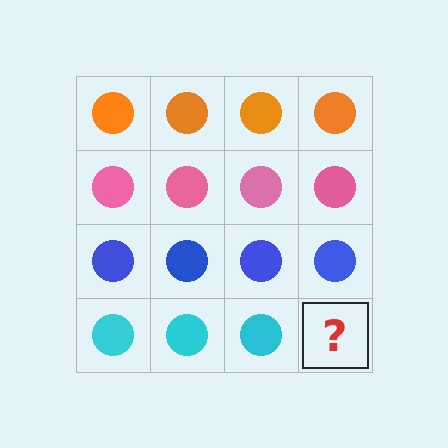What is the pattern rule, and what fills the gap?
The rule is that each row has a consistent color. The gap should be filled with a cyan circle.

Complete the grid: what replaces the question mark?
The question mark should be replaced with a cyan circle.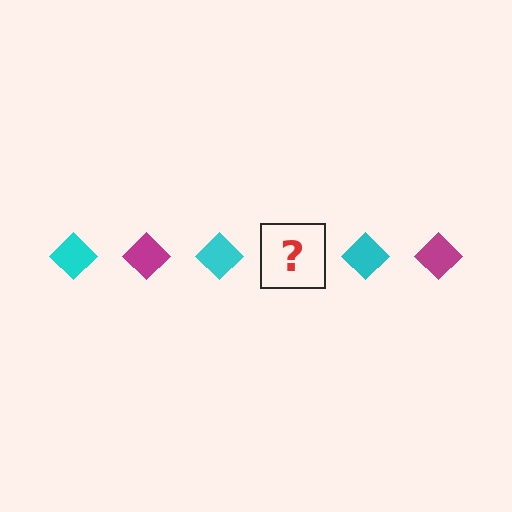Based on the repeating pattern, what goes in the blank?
The blank should be a magenta diamond.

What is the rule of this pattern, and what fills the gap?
The rule is that the pattern cycles through cyan, magenta diamonds. The gap should be filled with a magenta diamond.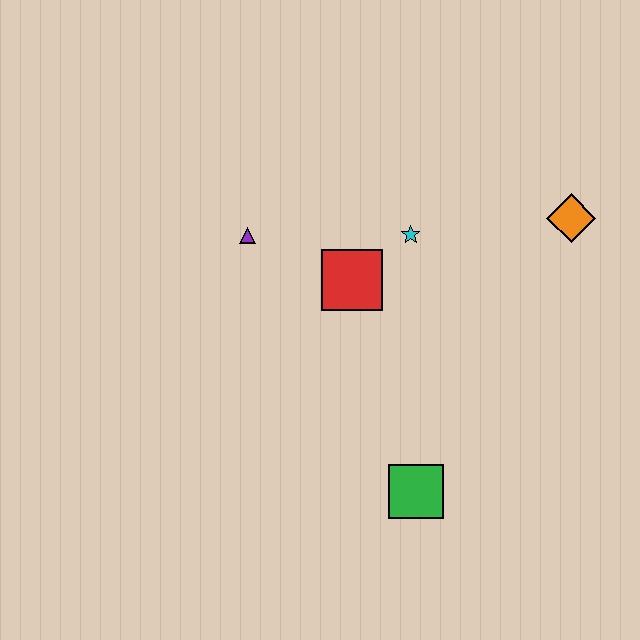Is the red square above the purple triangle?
No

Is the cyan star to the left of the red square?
No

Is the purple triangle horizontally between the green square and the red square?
No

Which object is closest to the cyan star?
The red square is closest to the cyan star.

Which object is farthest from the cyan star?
The green square is farthest from the cyan star.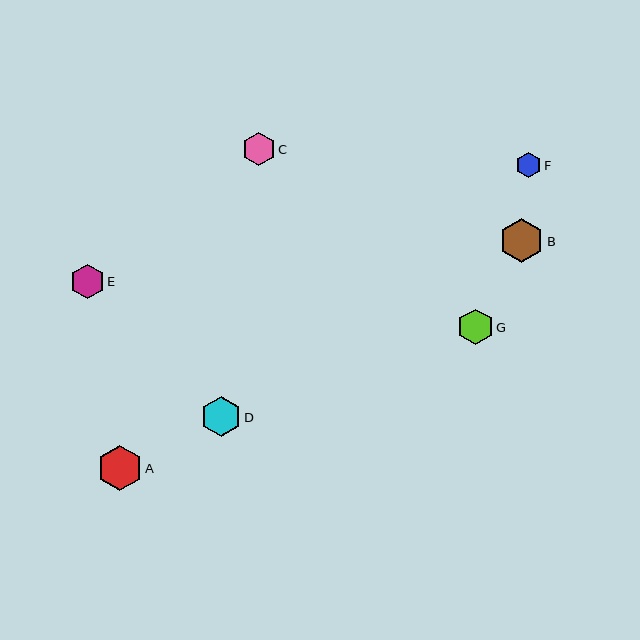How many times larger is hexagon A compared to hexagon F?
Hexagon A is approximately 1.8 times the size of hexagon F.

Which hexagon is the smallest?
Hexagon F is the smallest with a size of approximately 25 pixels.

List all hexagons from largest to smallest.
From largest to smallest: A, B, D, G, E, C, F.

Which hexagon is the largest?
Hexagon A is the largest with a size of approximately 45 pixels.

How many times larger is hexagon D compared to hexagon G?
Hexagon D is approximately 1.1 times the size of hexagon G.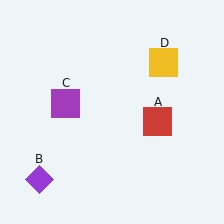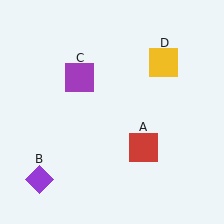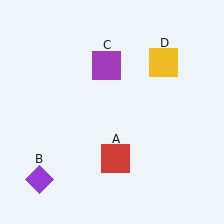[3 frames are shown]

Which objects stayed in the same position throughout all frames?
Purple diamond (object B) and yellow square (object D) remained stationary.